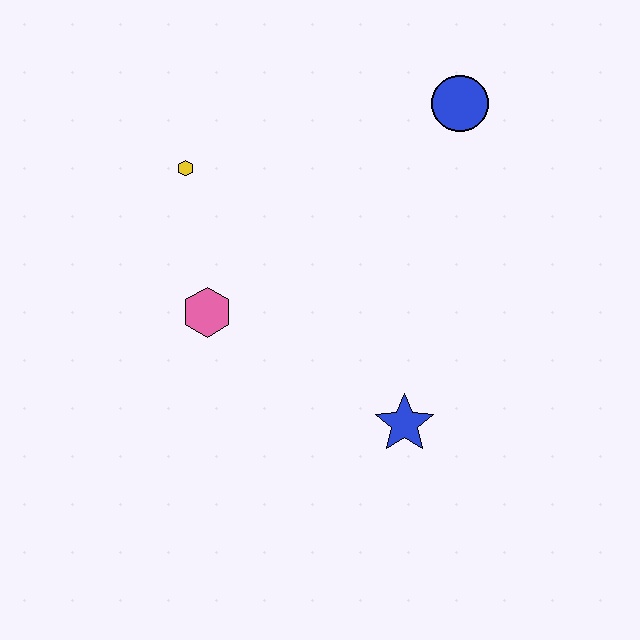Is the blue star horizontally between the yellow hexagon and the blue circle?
Yes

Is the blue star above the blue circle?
No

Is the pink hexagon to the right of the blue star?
No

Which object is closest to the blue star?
The pink hexagon is closest to the blue star.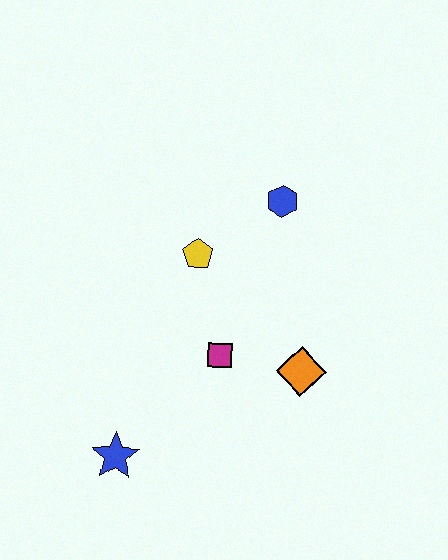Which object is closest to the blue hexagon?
The yellow pentagon is closest to the blue hexagon.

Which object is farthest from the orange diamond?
The blue star is farthest from the orange diamond.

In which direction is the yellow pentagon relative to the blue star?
The yellow pentagon is above the blue star.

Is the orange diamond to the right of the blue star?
Yes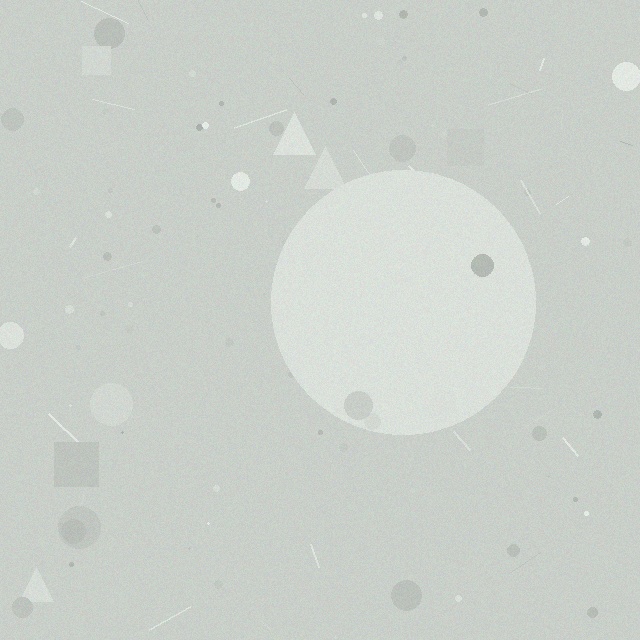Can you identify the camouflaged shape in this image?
The camouflaged shape is a circle.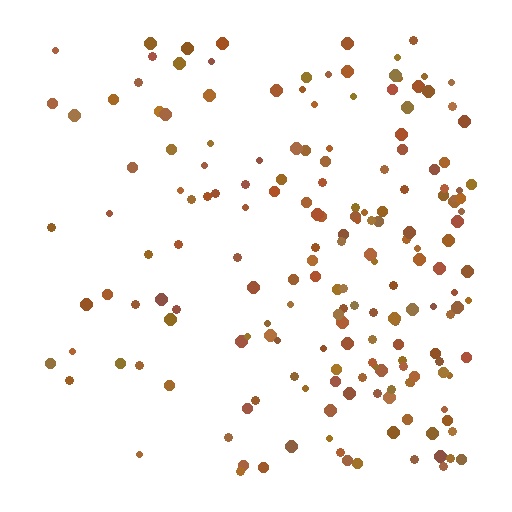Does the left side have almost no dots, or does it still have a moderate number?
Still a moderate number, just noticeably fewer than the right.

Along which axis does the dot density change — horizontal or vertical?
Horizontal.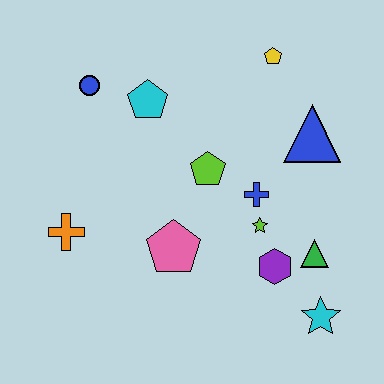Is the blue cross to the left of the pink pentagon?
No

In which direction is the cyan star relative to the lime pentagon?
The cyan star is below the lime pentagon.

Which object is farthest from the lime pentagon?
The cyan star is farthest from the lime pentagon.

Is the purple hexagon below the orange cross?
Yes